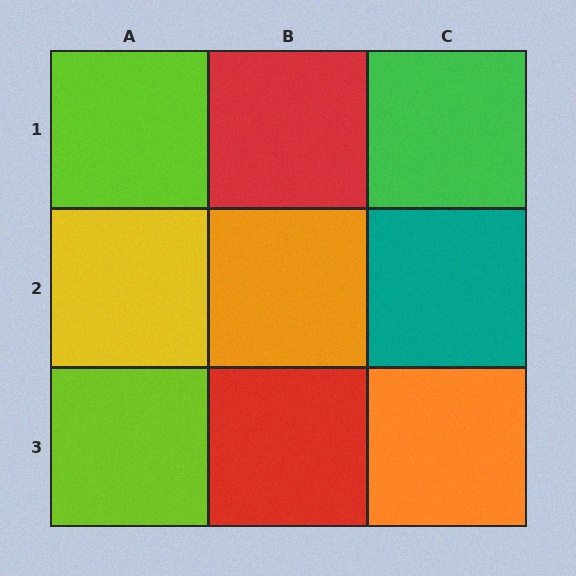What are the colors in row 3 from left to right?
Lime, red, orange.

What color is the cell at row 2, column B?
Orange.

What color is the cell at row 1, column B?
Red.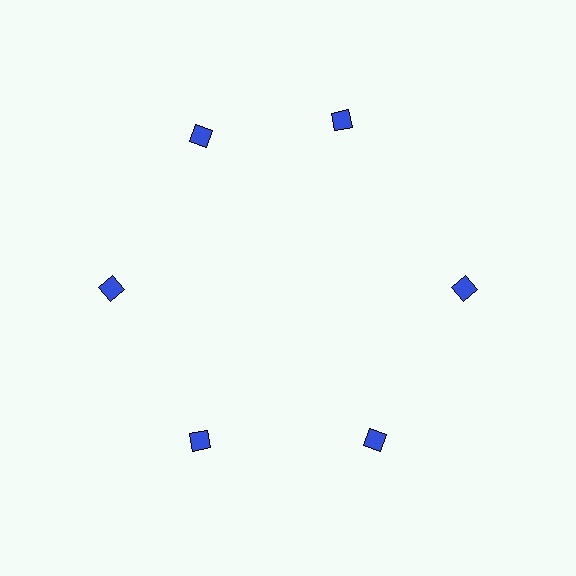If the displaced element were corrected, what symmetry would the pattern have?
It would have 6-fold rotational symmetry — the pattern would map onto itself every 60 degrees.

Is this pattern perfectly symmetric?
No. The 6 blue squares are arranged in a ring, but one element near the 1 o'clock position is rotated out of alignment along the ring, breaking the 6-fold rotational symmetry.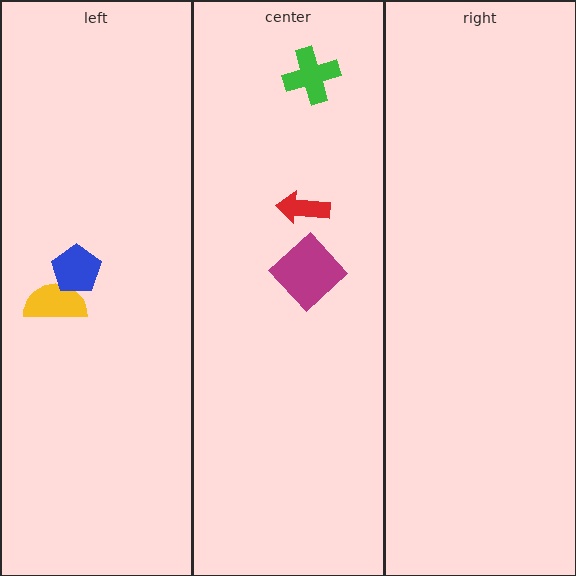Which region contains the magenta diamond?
The center region.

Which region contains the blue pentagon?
The left region.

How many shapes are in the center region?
3.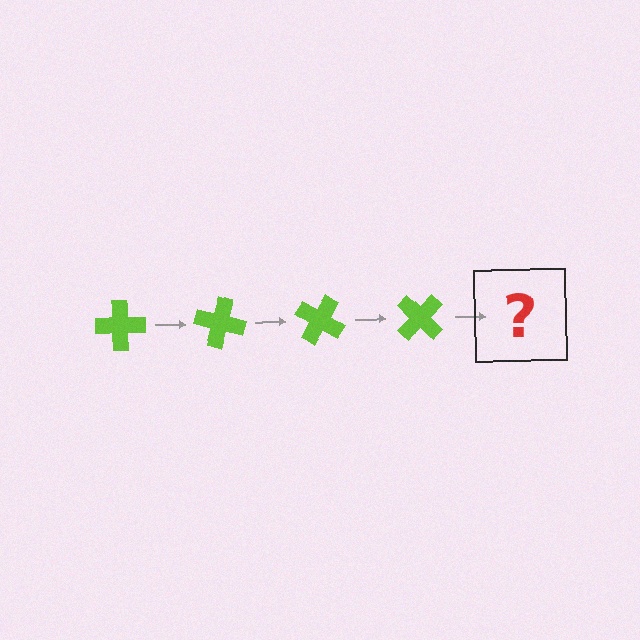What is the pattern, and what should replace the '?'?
The pattern is that the cross rotates 15 degrees each step. The '?' should be a lime cross rotated 60 degrees.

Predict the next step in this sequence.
The next step is a lime cross rotated 60 degrees.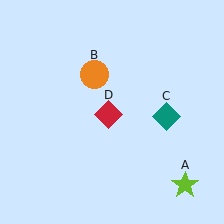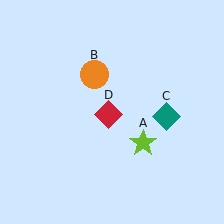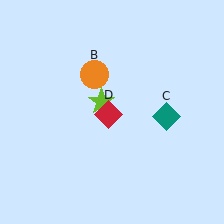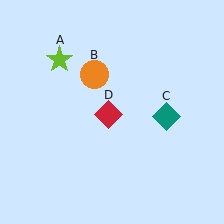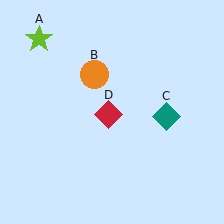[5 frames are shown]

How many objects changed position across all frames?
1 object changed position: lime star (object A).